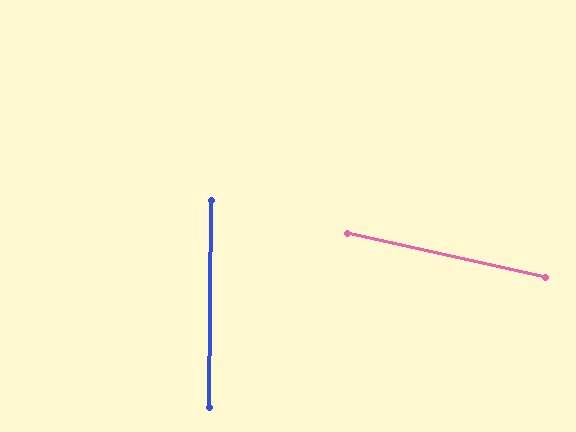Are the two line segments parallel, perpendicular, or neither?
Neither parallel nor perpendicular — they differ by about 78°.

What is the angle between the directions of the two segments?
Approximately 78 degrees.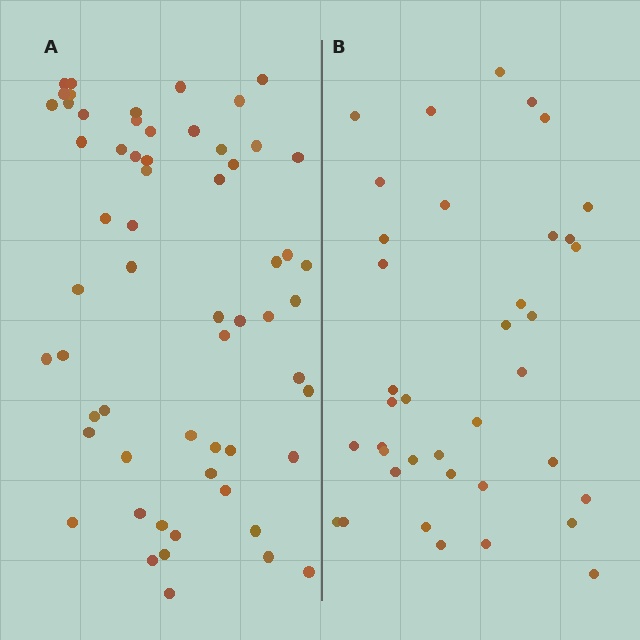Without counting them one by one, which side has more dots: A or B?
Region A (the left region) has more dots.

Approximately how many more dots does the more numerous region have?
Region A has approximately 20 more dots than region B.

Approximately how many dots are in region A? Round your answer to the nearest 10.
About 60 dots.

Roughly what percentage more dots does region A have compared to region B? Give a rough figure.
About 60% more.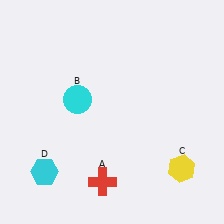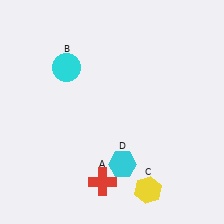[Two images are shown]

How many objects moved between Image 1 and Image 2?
3 objects moved between the two images.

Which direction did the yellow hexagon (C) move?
The yellow hexagon (C) moved left.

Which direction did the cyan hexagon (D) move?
The cyan hexagon (D) moved right.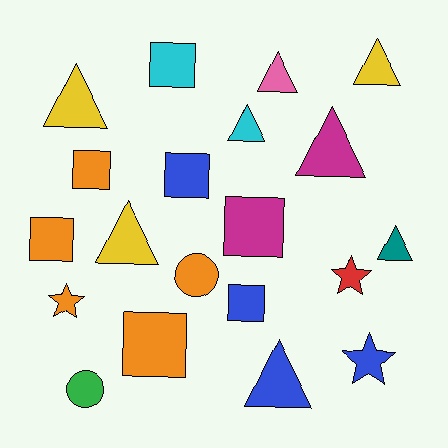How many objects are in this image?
There are 20 objects.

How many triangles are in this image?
There are 8 triangles.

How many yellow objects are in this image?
There are 3 yellow objects.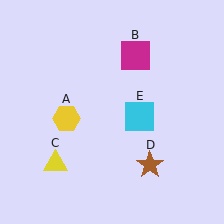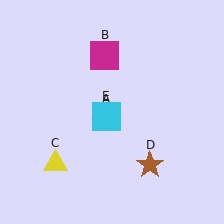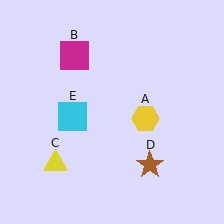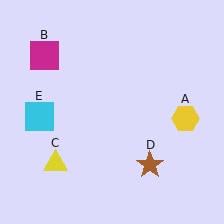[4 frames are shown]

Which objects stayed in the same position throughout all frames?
Yellow triangle (object C) and brown star (object D) remained stationary.